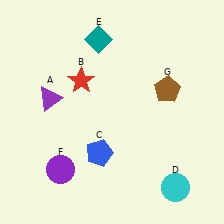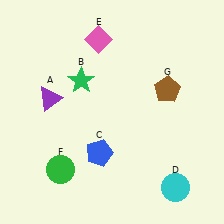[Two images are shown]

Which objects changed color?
B changed from red to green. E changed from teal to pink. F changed from purple to green.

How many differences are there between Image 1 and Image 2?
There are 3 differences between the two images.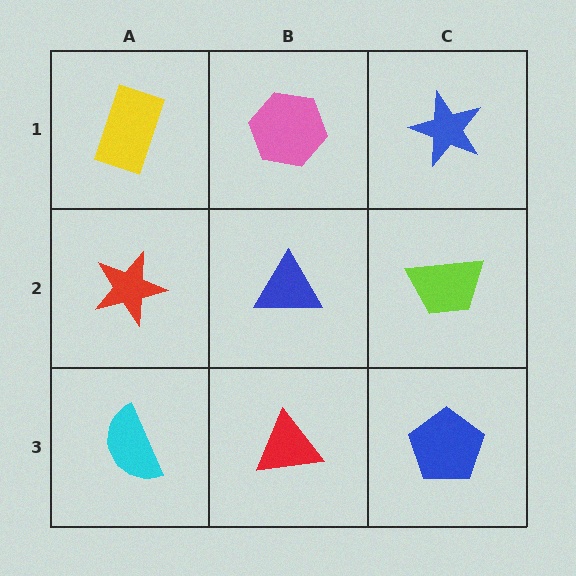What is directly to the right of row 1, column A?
A pink hexagon.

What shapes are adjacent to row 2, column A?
A yellow rectangle (row 1, column A), a cyan semicircle (row 3, column A), a blue triangle (row 2, column B).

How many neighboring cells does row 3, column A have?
2.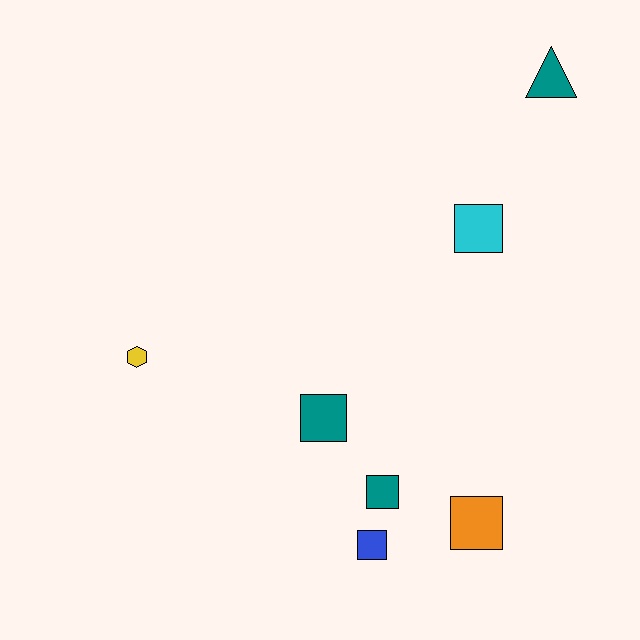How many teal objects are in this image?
There are 3 teal objects.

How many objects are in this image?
There are 7 objects.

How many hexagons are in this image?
There is 1 hexagon.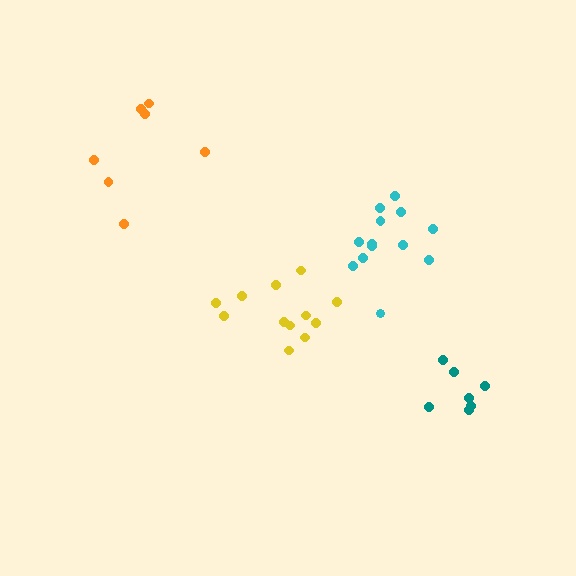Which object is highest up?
The orange cluster is topmost.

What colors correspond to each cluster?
The clusters are colored: teal, yellow, orange, cyan.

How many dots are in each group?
Group 1: 7 dots, Group 2: 12 dots, Group 3: 7 dots, Group 4: 13 dots (39 total).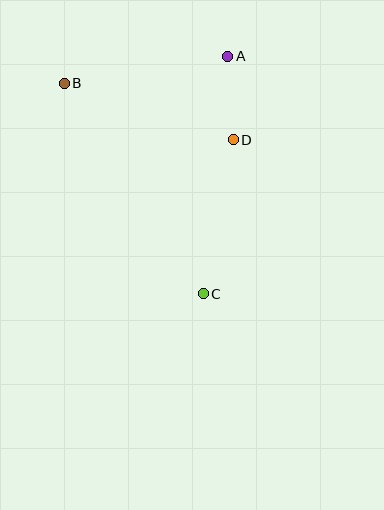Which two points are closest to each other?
Points A and D are closest to each other.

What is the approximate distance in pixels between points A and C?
The distance between A and C is approximately 239 pixels.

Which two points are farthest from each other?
Points B and C are farthest from each other.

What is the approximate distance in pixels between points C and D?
The distance between C and D is approximately 157 pixels.